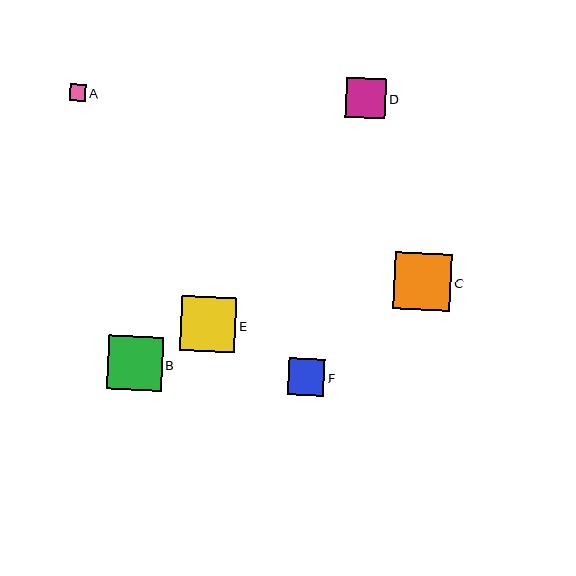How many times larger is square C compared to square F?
Square C is approximately 1.6 times the size of square F.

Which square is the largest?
Square C is the largest with a size of approximately 57 pixels.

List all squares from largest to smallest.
From largest to smallest: C, E, B, D, F, A.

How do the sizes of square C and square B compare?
Square C and square B are approximately the same size.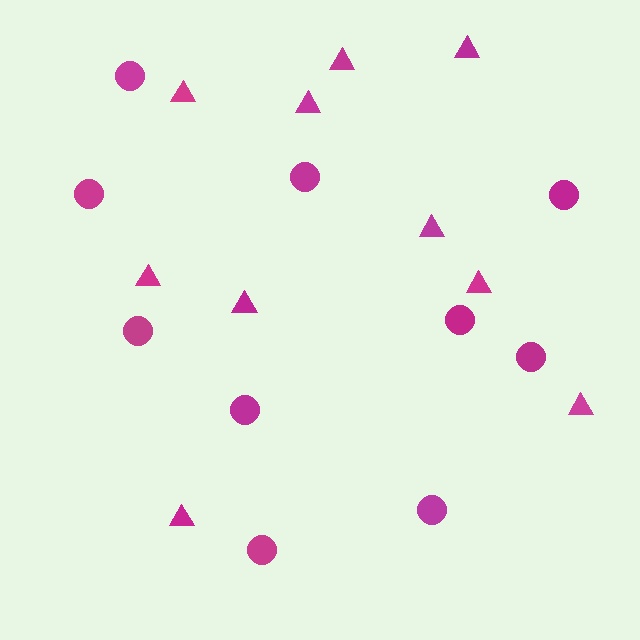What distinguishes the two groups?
There are 2 groups: one group of triangles (10) and one group of circles (10).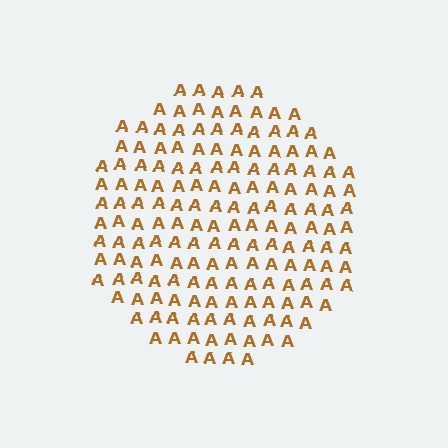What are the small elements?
The small elements are letter A's.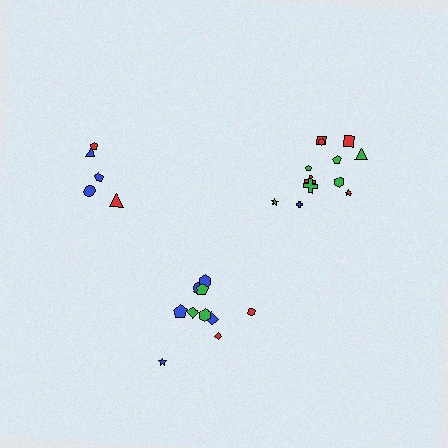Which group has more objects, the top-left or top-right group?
The top-right group.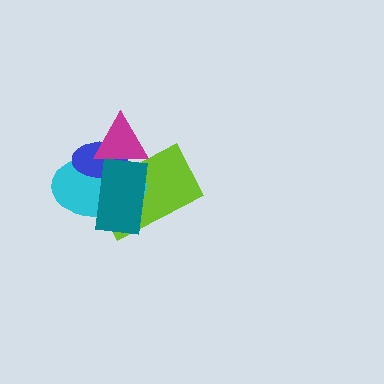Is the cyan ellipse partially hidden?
Yes, it is partially covered by another shape.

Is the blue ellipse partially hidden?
Yes, it is partially covered by another shape.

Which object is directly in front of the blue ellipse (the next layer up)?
The magenta triangle is directly in front of the blue ellipse.